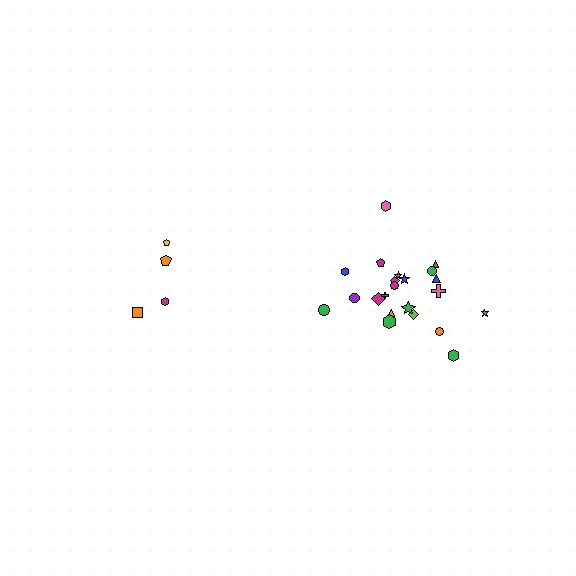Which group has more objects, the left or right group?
The right group.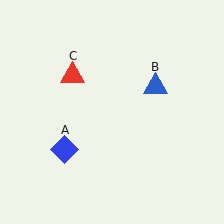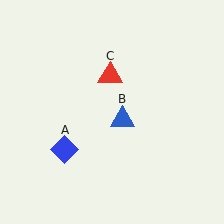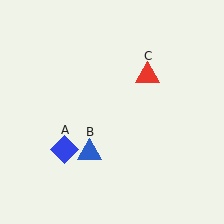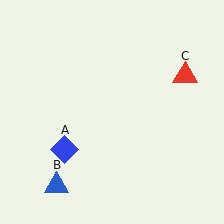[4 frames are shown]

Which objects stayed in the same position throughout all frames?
Blue diamond (object A) remained stationary.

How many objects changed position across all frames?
2 objects changed position: blue triangle (object B), red triangle (object C).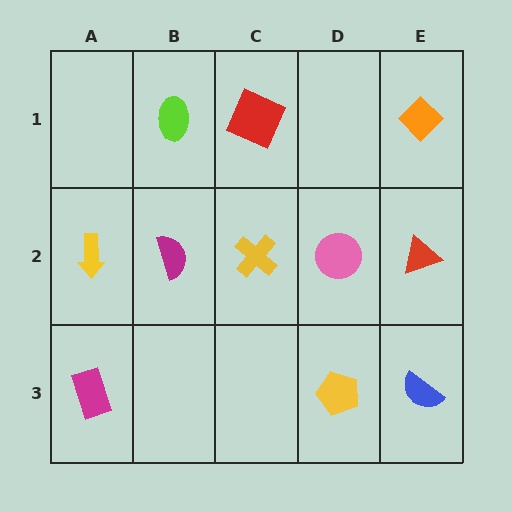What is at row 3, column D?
A yellow pentagon.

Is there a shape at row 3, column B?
No, that cell is empty.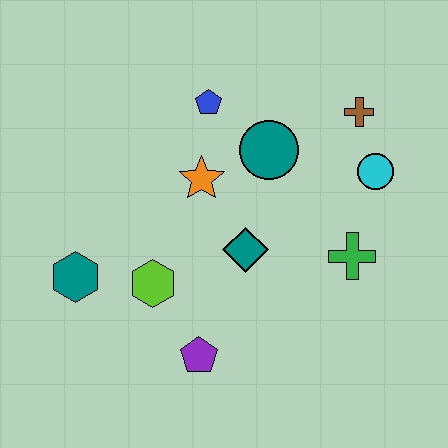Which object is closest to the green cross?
The cyan circle is closest to the green cross.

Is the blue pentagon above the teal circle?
Yes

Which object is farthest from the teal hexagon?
The brown cross is farthest from the teal hexagon.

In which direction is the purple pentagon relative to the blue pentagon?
The purple pentagon is below the blue pentagon.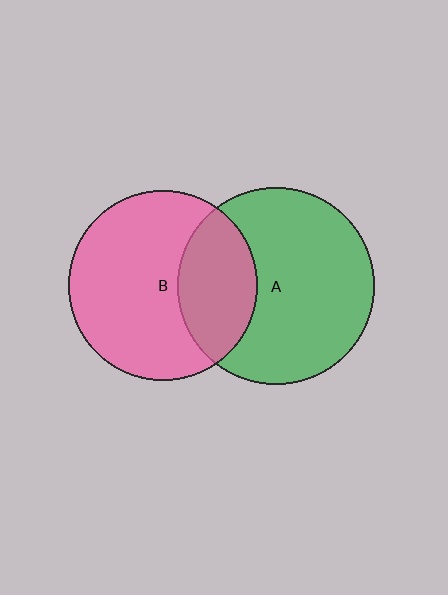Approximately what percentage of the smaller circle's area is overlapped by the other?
Approximately 30%.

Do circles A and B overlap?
Yes.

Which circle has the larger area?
Circle A (green).